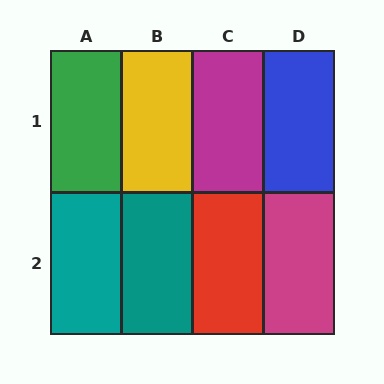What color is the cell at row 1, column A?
Green.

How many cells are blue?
1 cell is blue.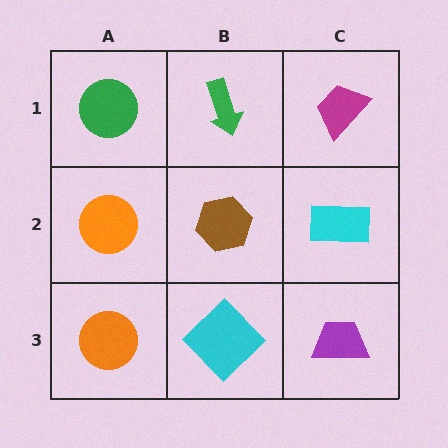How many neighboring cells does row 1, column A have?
2.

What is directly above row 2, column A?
A green circle.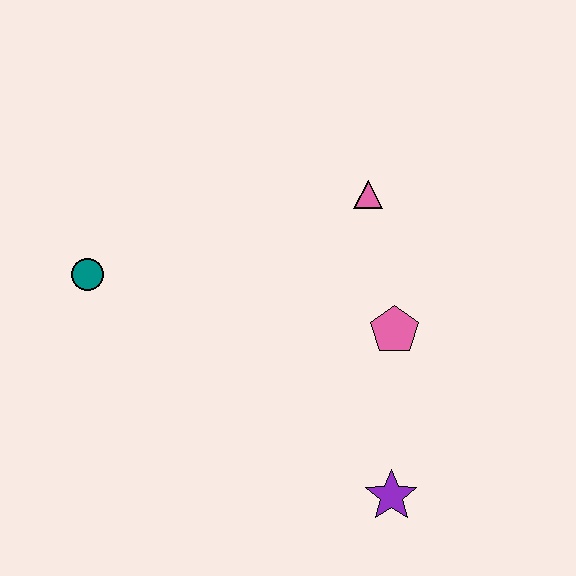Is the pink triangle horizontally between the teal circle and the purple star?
Yes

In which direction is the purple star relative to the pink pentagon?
The purple star is below the pink pentagon.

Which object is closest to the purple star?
The pink pentagon is closest to the purple star.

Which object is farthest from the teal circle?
The purple star is farthest from the teal circle.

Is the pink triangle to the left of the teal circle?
No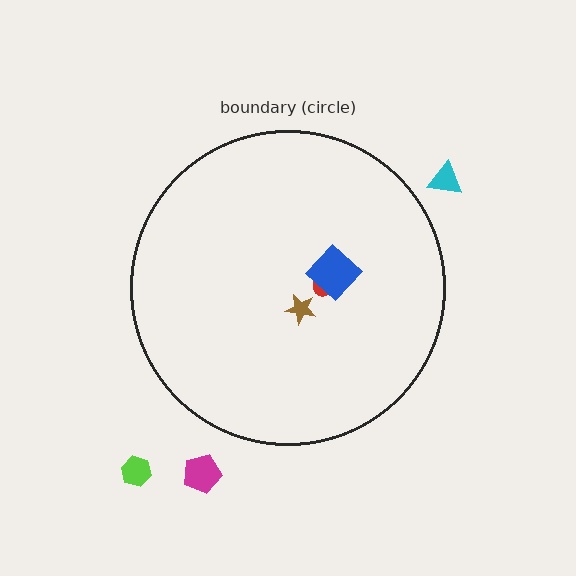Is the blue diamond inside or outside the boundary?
Inside.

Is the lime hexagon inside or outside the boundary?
Outside.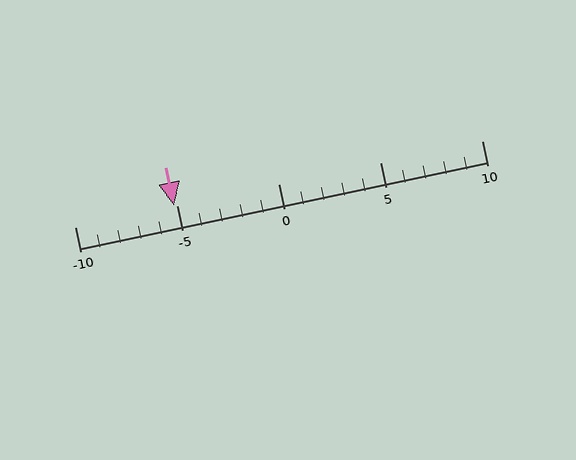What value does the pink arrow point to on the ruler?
The pink arrow points to approximately -5.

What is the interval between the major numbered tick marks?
The major tick marks are spaced 5 units apart.